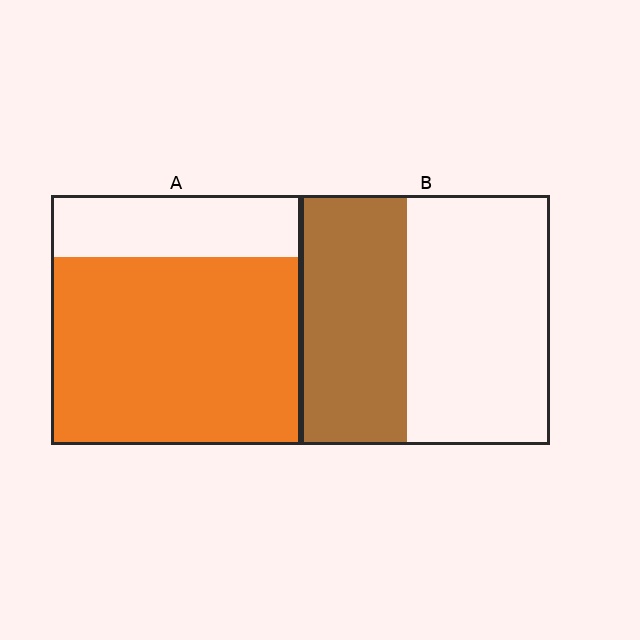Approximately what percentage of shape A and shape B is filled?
A is approximately 75% and B is approximately 45%.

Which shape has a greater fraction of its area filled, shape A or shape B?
Shape A.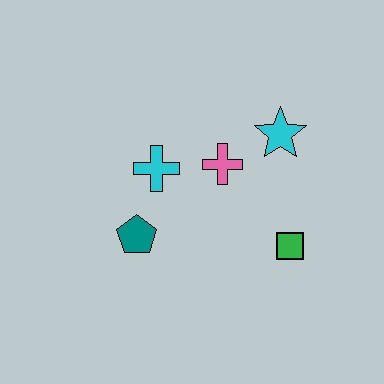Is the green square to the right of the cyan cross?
Yes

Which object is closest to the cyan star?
The pink cross is closest to the cyan star.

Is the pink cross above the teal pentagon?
Yes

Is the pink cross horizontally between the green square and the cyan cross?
Yes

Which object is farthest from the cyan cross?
The green square is farthest from the cyan cross.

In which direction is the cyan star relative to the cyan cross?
The cyan star is to the right of the cyan cross.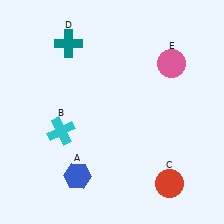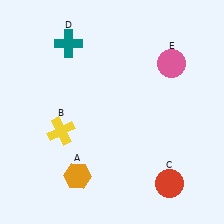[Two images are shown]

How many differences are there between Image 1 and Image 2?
There are 2 differences between the two images.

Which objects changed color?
A changed from blue to orange. B changed from cyan to yellow.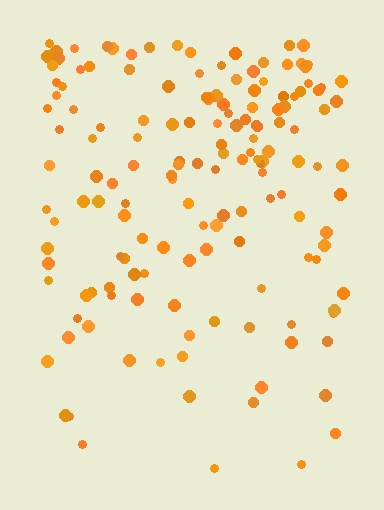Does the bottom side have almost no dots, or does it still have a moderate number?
Still a moderate number, just noticeably fewer than the top.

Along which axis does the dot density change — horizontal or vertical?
Vertical.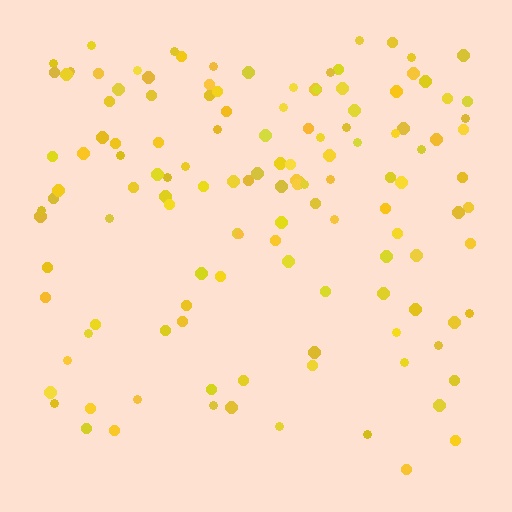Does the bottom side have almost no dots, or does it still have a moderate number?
Still a moderate number, just noticeably fewer than the top.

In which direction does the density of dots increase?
From bottom to top, with the top side densest.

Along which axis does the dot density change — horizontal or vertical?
Vertical.